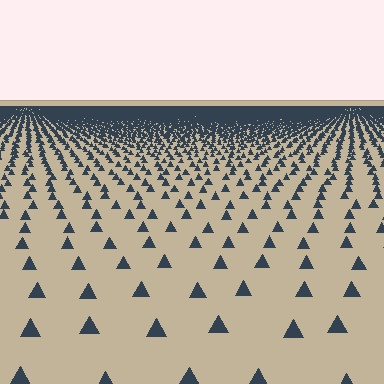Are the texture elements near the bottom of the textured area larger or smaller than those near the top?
Larger. Near the bottom, elements are closer to the viewer and appear at a bigger on-screen size.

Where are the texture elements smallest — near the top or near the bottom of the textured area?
Near the top.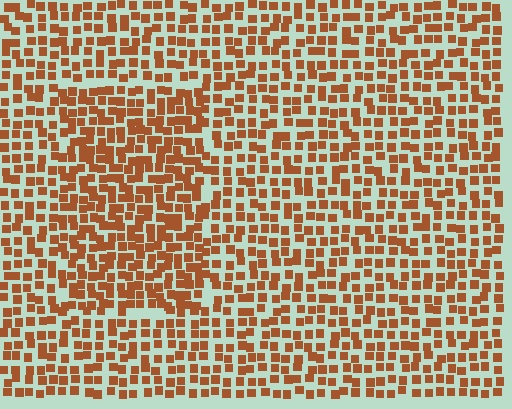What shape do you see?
I see a rectangle.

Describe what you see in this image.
The image contains small brown elements arranged at two different densities. A rectangle-shaped region is visible where the elements are more densely packed than the surrounding area.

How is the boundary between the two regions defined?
The boundary is defined by a change in element density (approximately 1.5x ratio). All elements are the same color, size, and shape.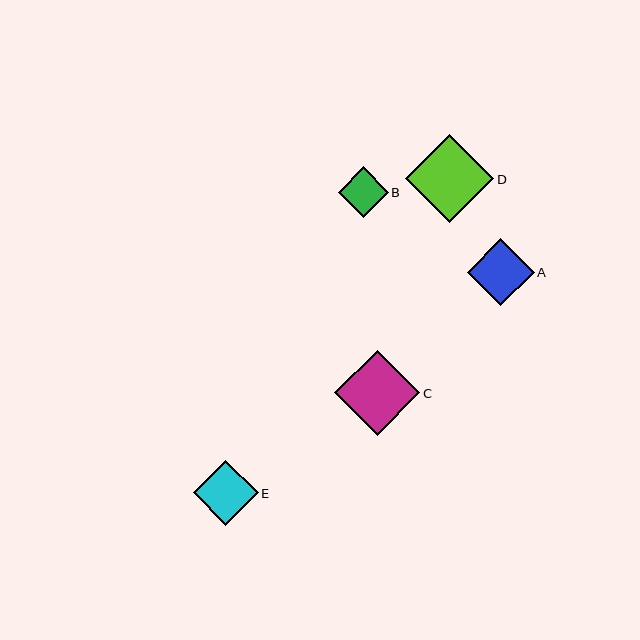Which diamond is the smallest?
Diamond B is the smallest with a size of approximately 50 pixels.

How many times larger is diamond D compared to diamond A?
Diamond D is approximately 1.3 times the size of diamond A.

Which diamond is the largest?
Diamond D is the largest with a size of approximately 88 pixels.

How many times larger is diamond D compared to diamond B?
Diamond D is approximately 1.7 times the size of diamond B.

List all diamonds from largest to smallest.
From largest to smallest: D, C, A, E, B.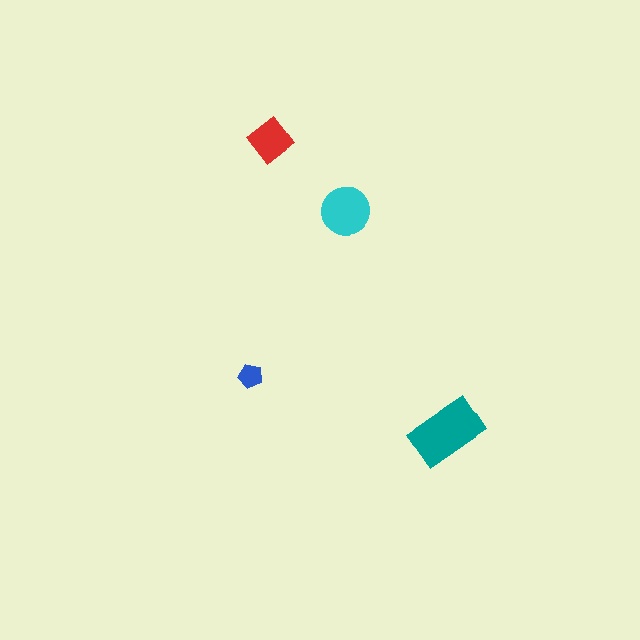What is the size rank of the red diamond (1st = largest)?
3rd.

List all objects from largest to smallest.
The teal rectangle, the cyan circle, the red diamond, the blue pentagon.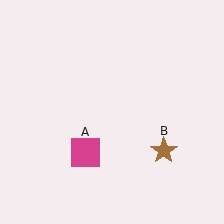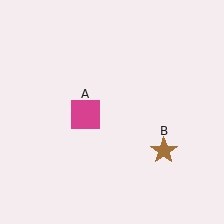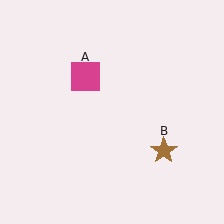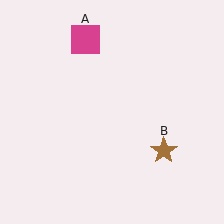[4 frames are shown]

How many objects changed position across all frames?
1 object changed position: magenta square (object A).